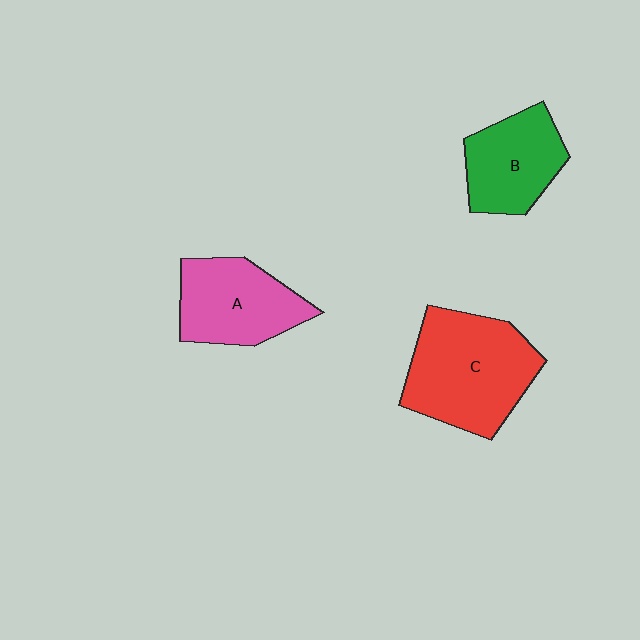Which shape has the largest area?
Shape C (red).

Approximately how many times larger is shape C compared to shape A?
Approximately 1.4 times.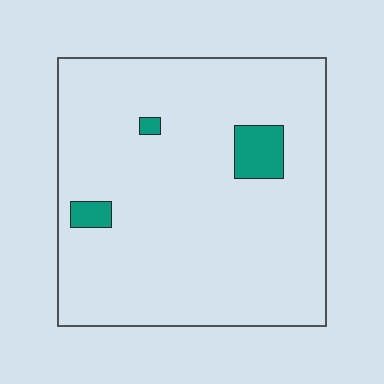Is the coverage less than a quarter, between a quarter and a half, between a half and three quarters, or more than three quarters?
Less than a quarter.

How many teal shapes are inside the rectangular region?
3.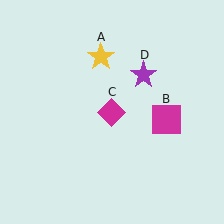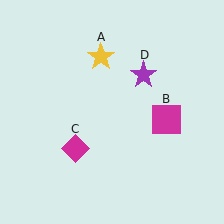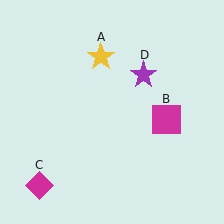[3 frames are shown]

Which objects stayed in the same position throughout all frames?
Yellow star (object A) and magenta square (object B) and purple star (object D) remained stationary.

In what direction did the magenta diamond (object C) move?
The magenta diamond (object C) moved down and to the left.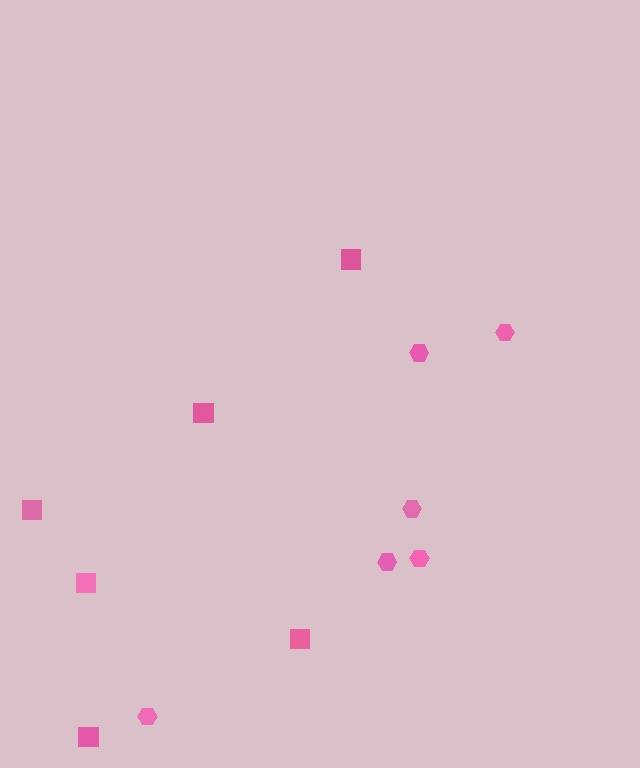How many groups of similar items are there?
There are 2 groups: one group of hexagons (6) and one group of squares (6).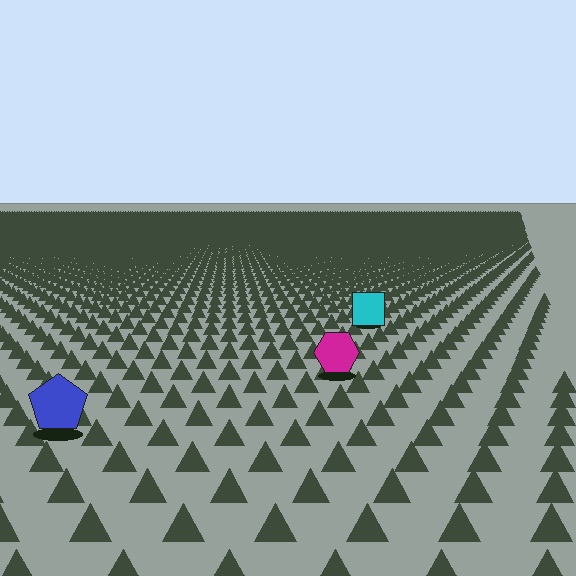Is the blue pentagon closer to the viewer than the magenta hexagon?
Yes. The blue pentagon is closer — you can tell from the texture gradient: the ground texture is coarser near it.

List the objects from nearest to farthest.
From nearest to farthest: the blue pentagon, the magenta hexagon, the cyan square.